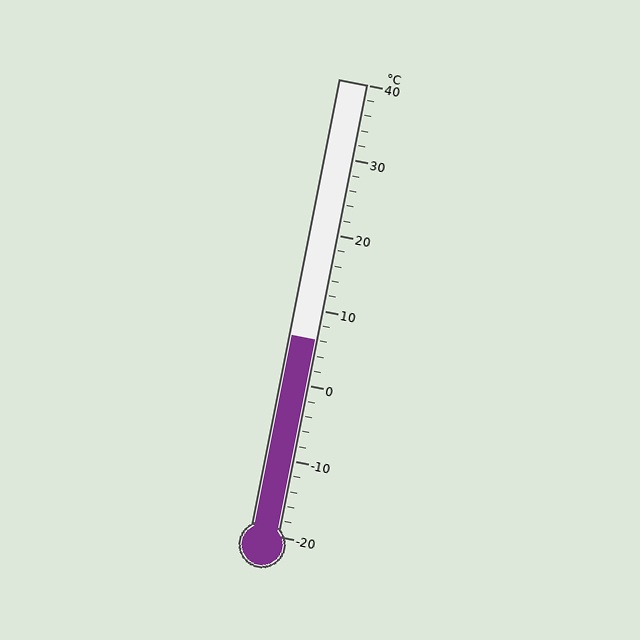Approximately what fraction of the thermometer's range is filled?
The thermometer is filled to approximately 45% of its range.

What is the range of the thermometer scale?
The thermometer scale ranges from -20°C to 40°C.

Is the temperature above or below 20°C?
The temperature is below 20°C.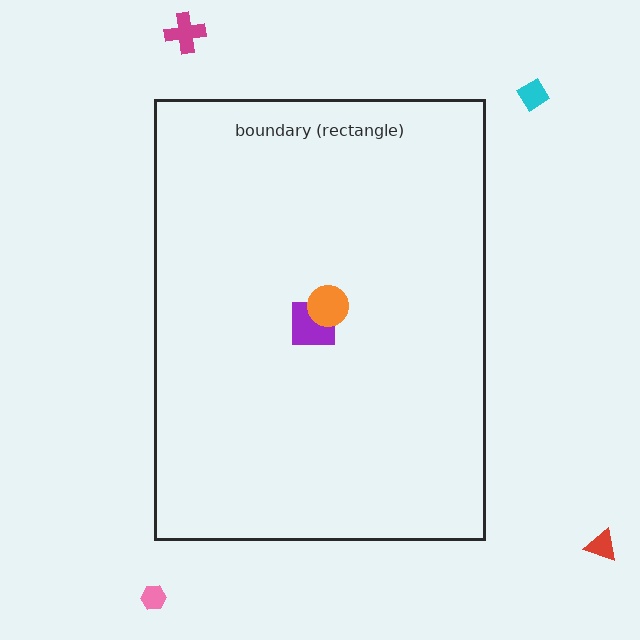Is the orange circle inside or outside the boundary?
Inside.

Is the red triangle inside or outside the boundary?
Outside.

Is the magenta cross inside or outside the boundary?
Outside.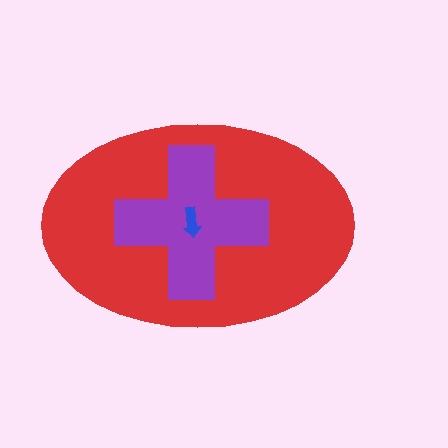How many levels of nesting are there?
3.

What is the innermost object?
The blue arrow.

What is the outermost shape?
The red ellipse.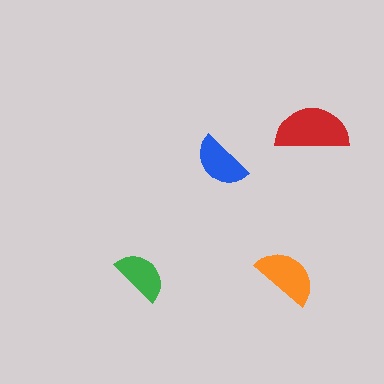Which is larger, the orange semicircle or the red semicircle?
The red one.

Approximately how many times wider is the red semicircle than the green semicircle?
About 1.5 times wider.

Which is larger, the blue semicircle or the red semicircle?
The red one.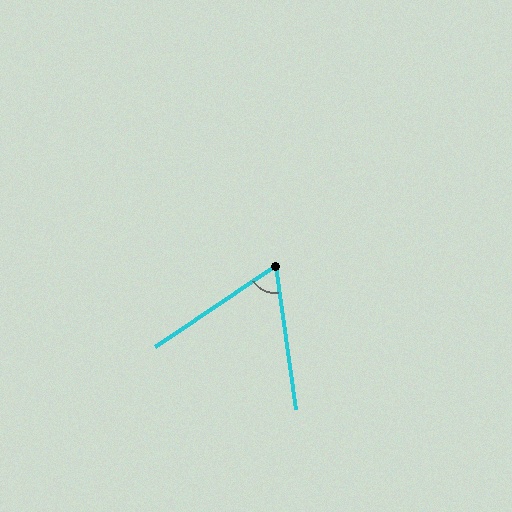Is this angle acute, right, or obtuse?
It is acute.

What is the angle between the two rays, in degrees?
Approximately 64 degrees.